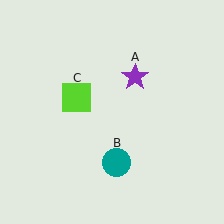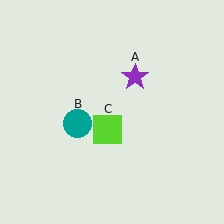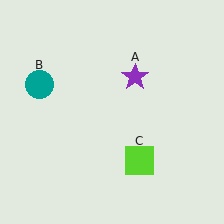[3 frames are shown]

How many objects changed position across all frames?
2 objects changed position: teal circle (object B), lime square (object C).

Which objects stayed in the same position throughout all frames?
Purple star (object A) remained stationary.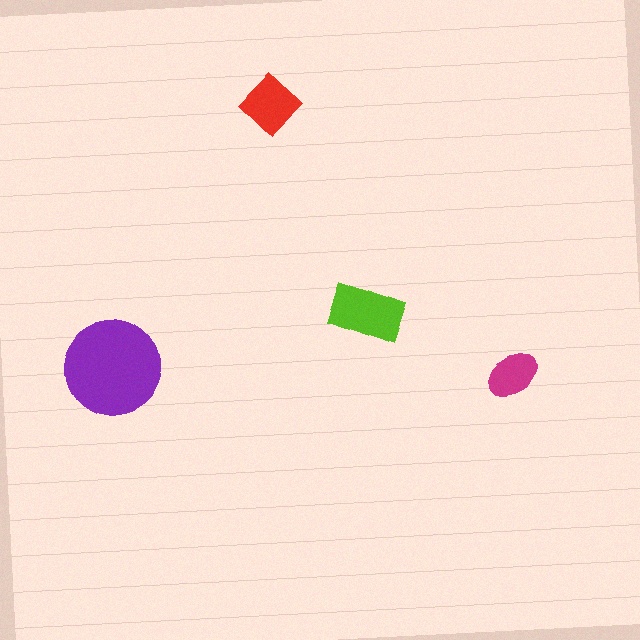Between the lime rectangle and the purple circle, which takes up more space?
The purple circle.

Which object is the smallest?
The magenta ellipse.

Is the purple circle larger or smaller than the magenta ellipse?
Larger.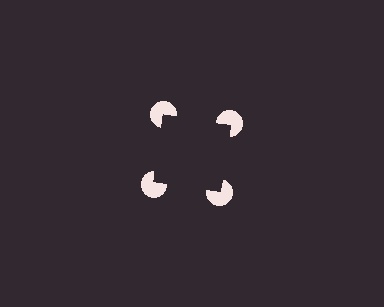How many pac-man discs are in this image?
There are 4 — one at each vertex of the illusory square.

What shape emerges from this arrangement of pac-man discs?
An illusory square — its edges are inferred from the aligned wedge cuts in the pac-man discs, not physically drawn.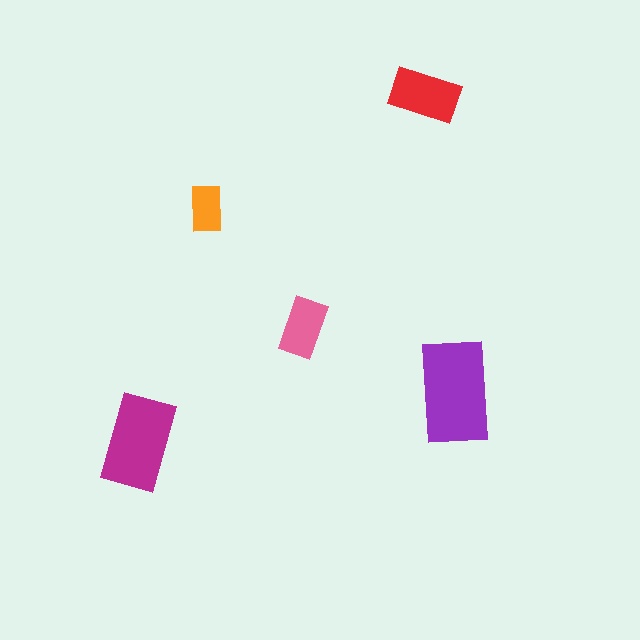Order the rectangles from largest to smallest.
the purple one, the magenta one, the red one, the pink one, the orange one.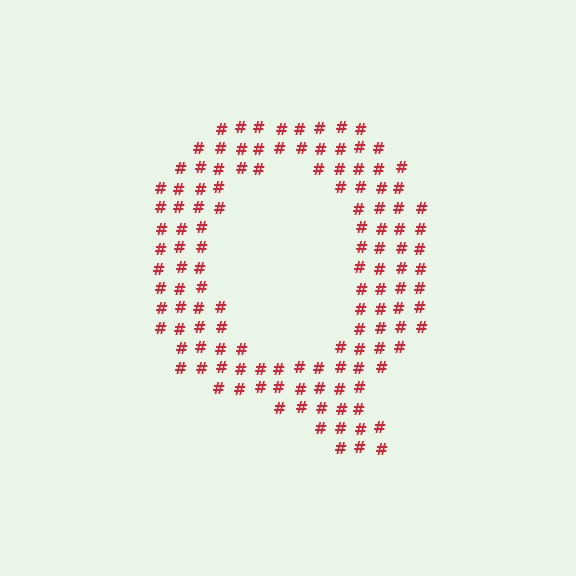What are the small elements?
The small elements are hash symbols.